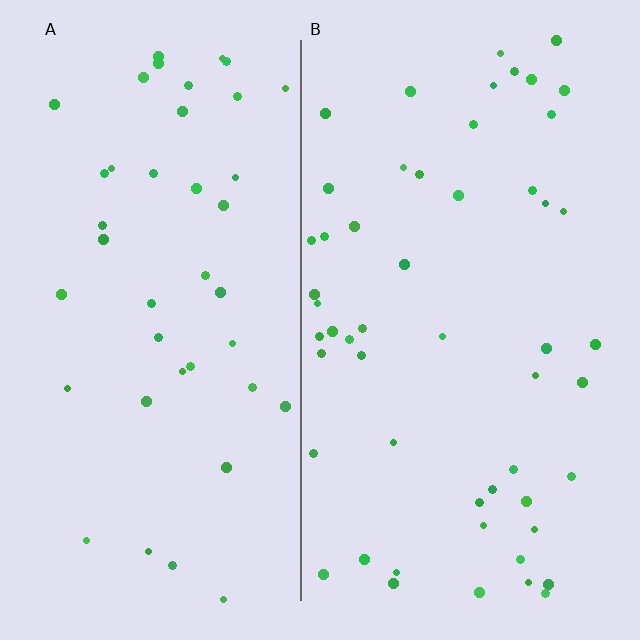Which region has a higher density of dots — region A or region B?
B (the right).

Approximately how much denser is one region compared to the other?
Approximately 1.3× — region B over region A.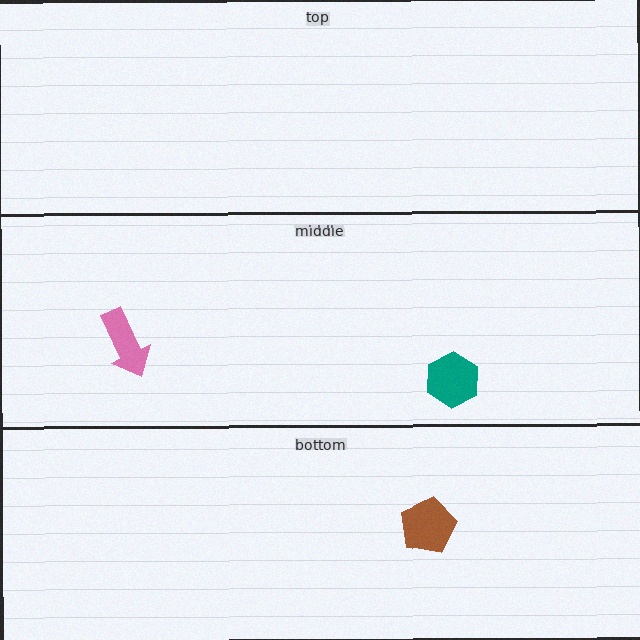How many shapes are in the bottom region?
1.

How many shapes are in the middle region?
2.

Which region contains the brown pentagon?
The bottom region.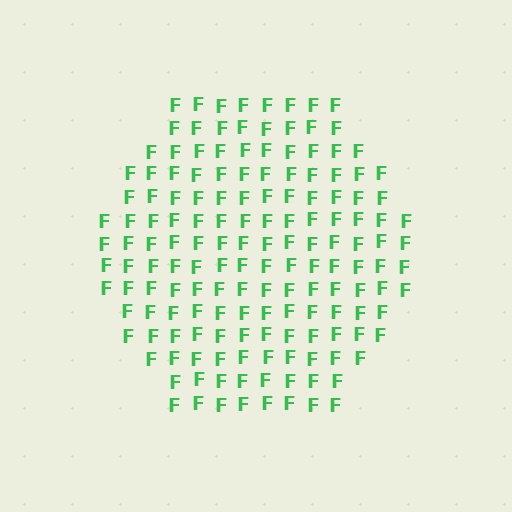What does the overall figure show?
The overall figure shows a hexagon.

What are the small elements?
The small elements are letter F's.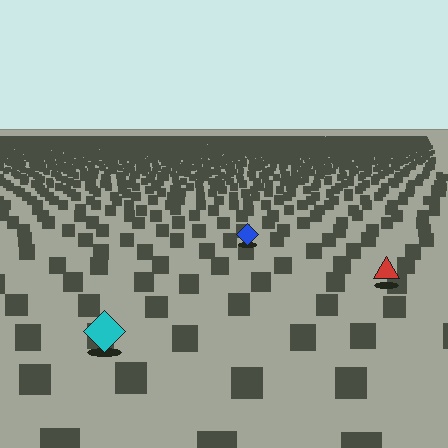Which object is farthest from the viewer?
The blue diamond is farthest from the viewer. It appears smaller and the ground texture around it is denser.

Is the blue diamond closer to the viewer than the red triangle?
No. The red triangle is closer — you can tell from the texture gradient: the ground texture is coarser near it.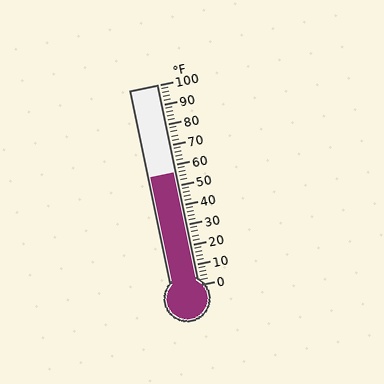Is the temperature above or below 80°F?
The temperature is below 80°F.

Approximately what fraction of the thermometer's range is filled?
The thermometer is filled to approximately 55% of its range.